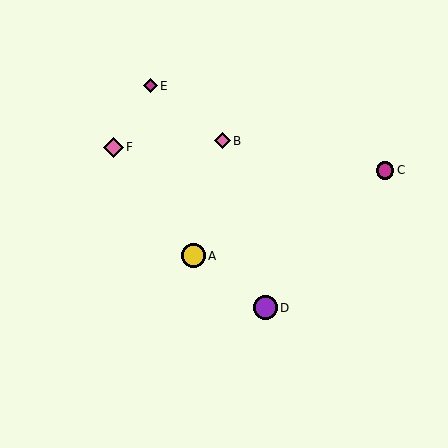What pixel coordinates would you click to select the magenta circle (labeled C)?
Click at (385, 170) to select the magenta circle C.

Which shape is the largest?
The purple circle (labeled D) is the largest.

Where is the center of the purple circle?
The center of the purple circle is at (266, 308).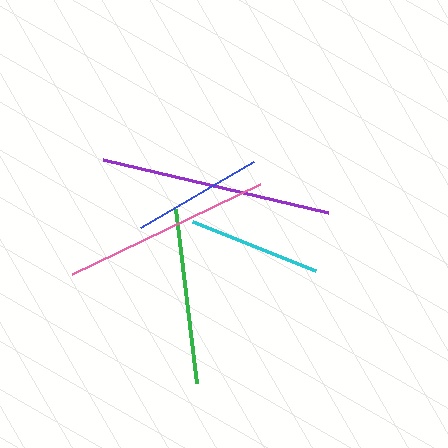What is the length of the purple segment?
The purple segment is approximately 231 pixels long.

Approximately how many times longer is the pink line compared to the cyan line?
The pink line is approximately 1.6 times the length of the cyan line.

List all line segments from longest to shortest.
From longest to shortest: purple, pink, green, cyan, blue.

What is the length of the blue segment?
The blue segment is approximately 131 pixels long.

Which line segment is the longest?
The purple line is the longest at approximately 231 pixels.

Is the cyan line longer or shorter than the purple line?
The purple line is longer than the cyan line.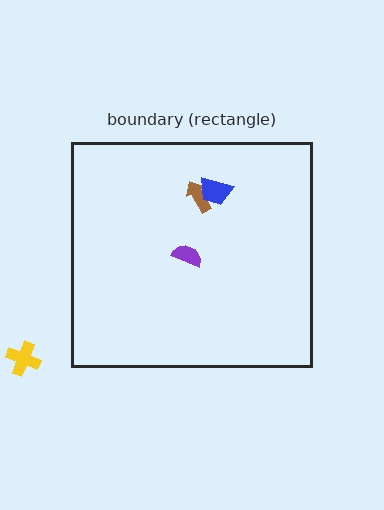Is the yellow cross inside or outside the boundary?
Outside.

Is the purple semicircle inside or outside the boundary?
Inside.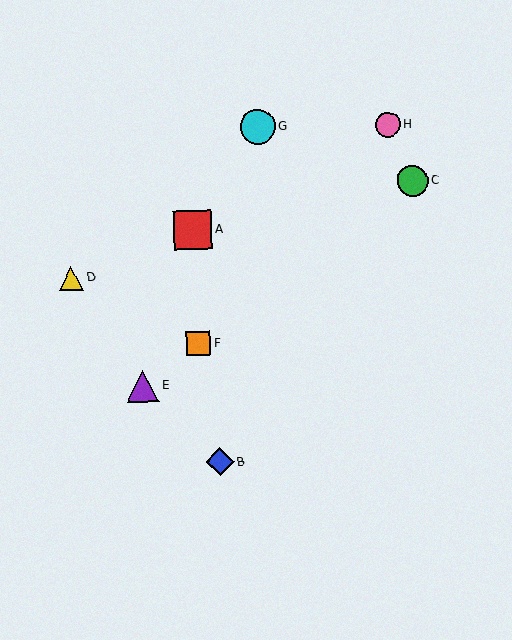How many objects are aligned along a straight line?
3 objects (C, E, F) are aligned along a straight line.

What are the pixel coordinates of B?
Object B is at (220, 462).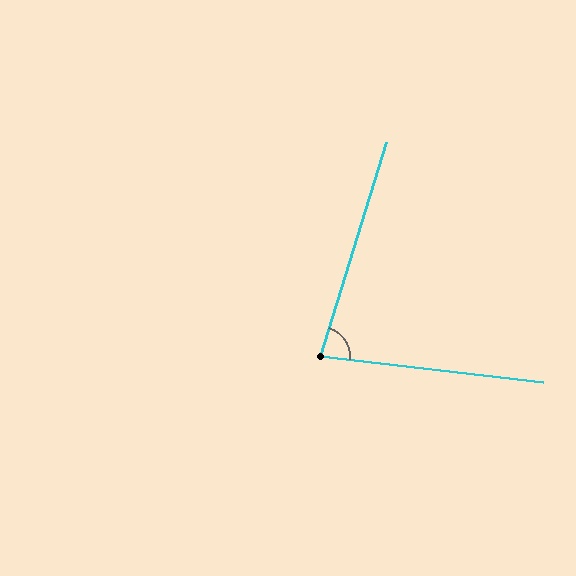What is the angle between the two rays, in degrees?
Approximately 80 degrees.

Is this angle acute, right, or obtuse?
It is acute.